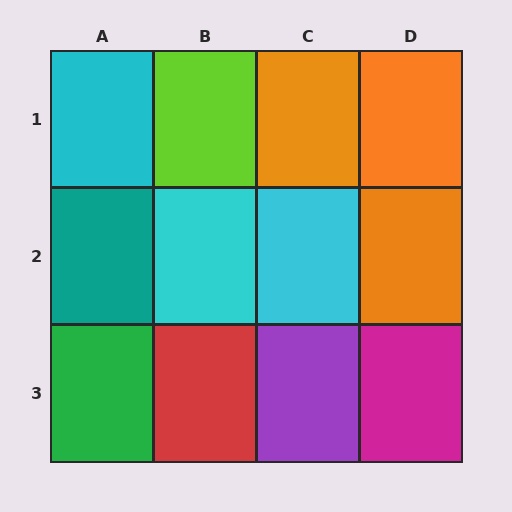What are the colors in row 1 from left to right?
Cyan, lime, orange, orange.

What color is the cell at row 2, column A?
Teal.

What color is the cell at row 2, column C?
Cyan.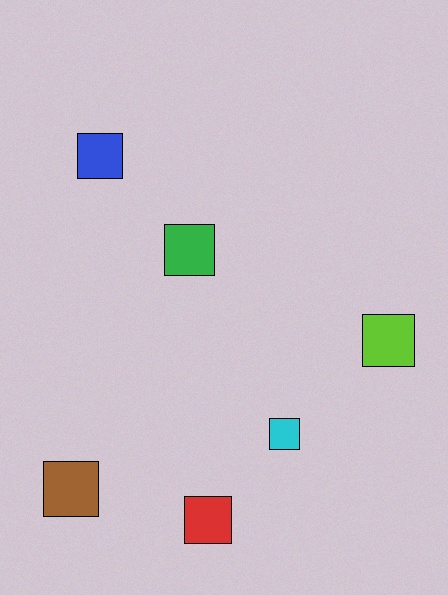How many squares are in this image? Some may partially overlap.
There are 6 squares.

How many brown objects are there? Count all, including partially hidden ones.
There is 1 brown object.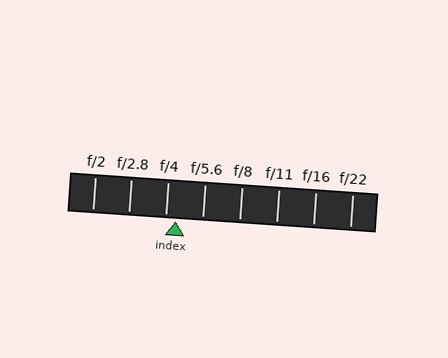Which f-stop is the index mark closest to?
The index mark is closest to f/4.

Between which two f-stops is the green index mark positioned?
The index mark is between f/4 and f/5.6.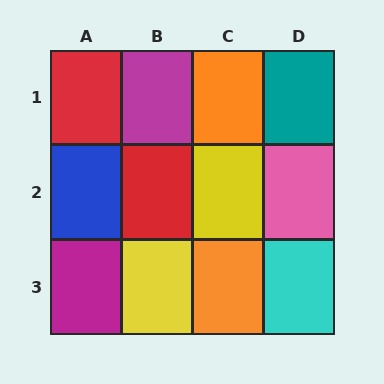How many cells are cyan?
1 cell is cyan.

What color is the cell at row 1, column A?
Red.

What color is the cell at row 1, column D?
Teal.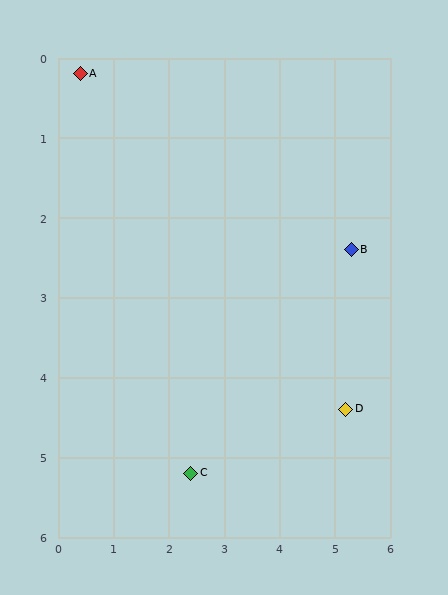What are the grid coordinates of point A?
Point A is at approximately (0.4, 0.2).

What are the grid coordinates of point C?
Point C is at approximately (2.4, 5.2).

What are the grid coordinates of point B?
Point B is at approximately (5.3, 2.4).